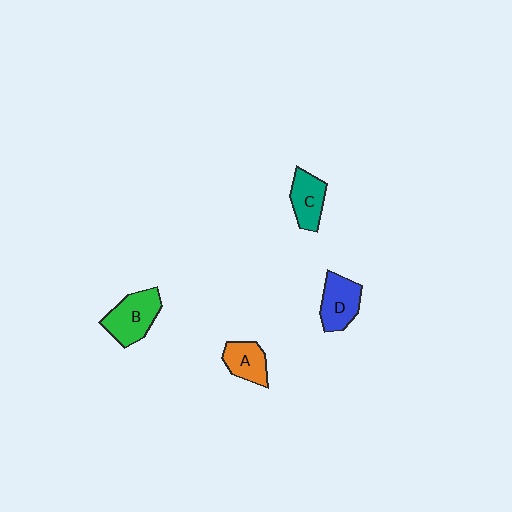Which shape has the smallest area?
Shape A (orange).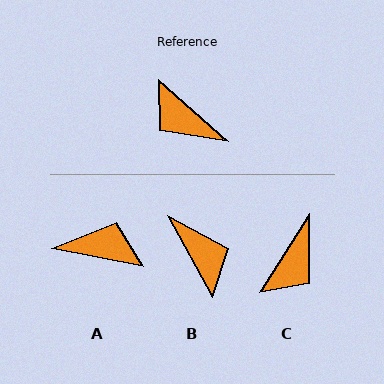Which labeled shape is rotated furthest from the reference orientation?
B, about 160 degrees away.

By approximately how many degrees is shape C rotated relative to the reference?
Approximately 99 degrees counter-clockwise.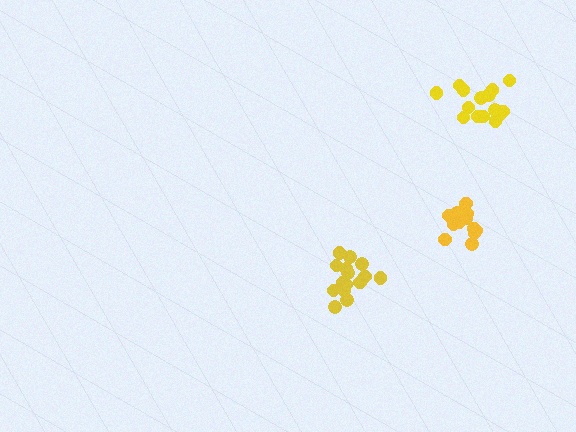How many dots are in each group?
Group 1: 15 dots, Group 2: 16 dots, Group 3: 16 dots (47 total).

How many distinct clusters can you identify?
There are 3 distinct clusters.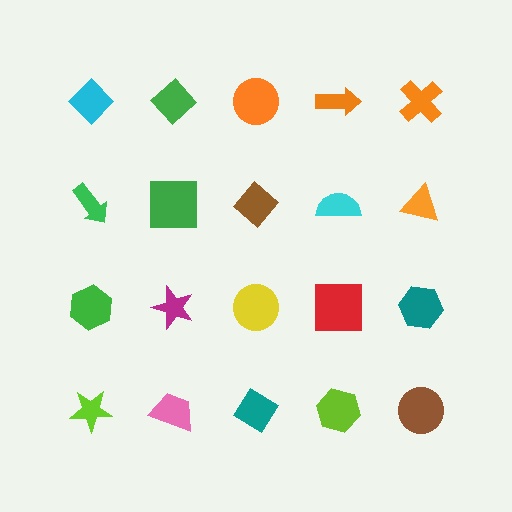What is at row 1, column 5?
An orange cross.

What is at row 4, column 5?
A brown circle.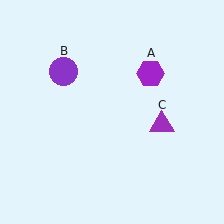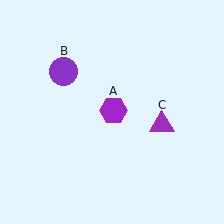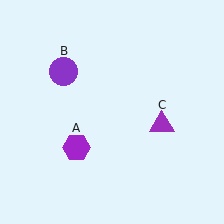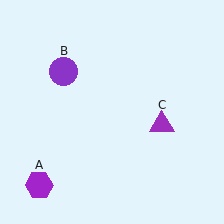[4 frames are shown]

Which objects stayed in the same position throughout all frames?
Purple circle (object B) and purple triangle (object C) remained stationary.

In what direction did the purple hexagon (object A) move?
The purple hexagon (object A) moved down and to the left.